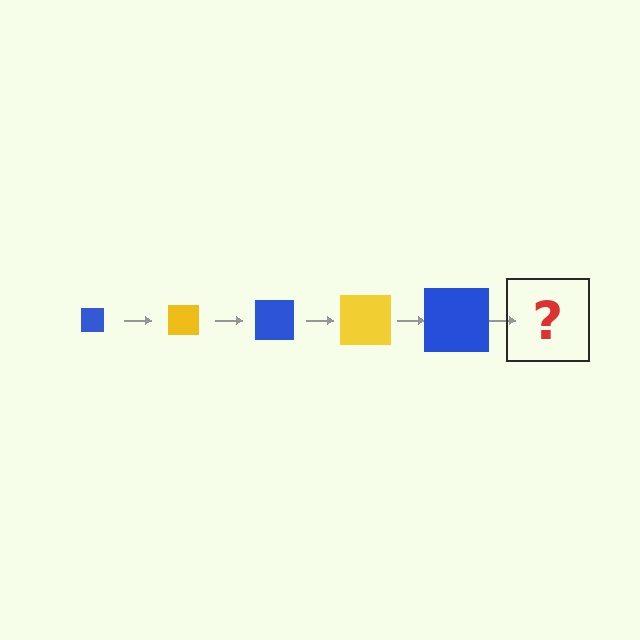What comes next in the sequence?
The next element should be a yellow square, larger than the previous one.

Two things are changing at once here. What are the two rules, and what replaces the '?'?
The two rules are that the square grows larger each step and the color cycles through blue and yellow. The '?' should be a yellow square, larger than the previous one.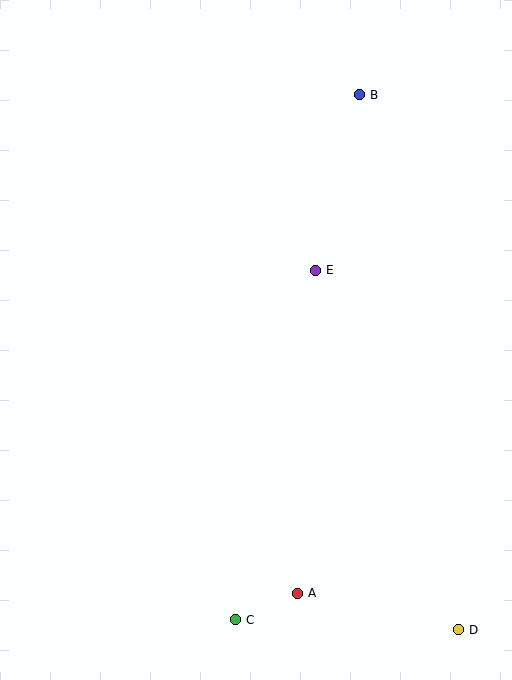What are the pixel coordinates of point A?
Point A is at (297, 593).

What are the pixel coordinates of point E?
Point E is at (315, 270).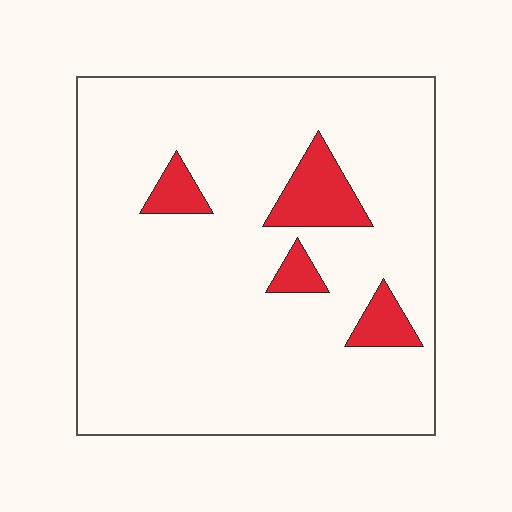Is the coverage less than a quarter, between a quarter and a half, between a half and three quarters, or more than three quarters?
Less than a quarter.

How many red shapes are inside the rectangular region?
4.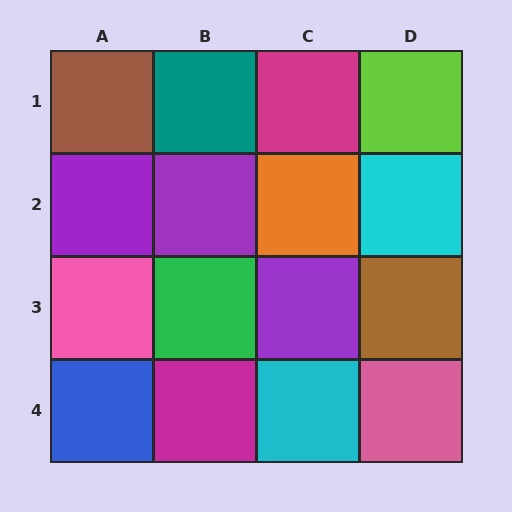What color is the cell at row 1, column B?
Teal.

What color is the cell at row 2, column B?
Purple.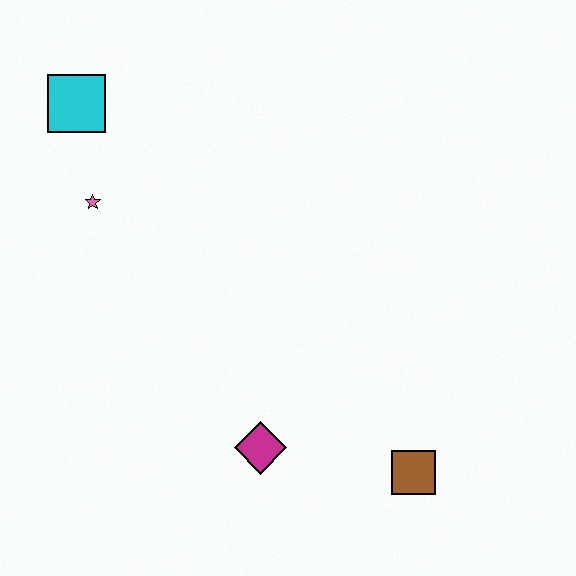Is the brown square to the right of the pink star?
Yes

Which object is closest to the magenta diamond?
The brown square is closest to the magenta diamond.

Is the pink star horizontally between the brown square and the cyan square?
Yes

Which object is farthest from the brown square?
The cyan square is farthest from the brown square.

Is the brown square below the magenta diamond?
Yes